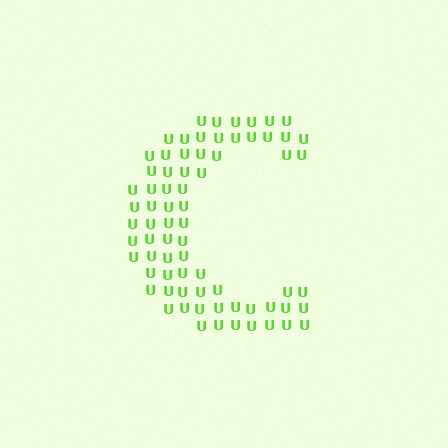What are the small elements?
The small elements are letter U's.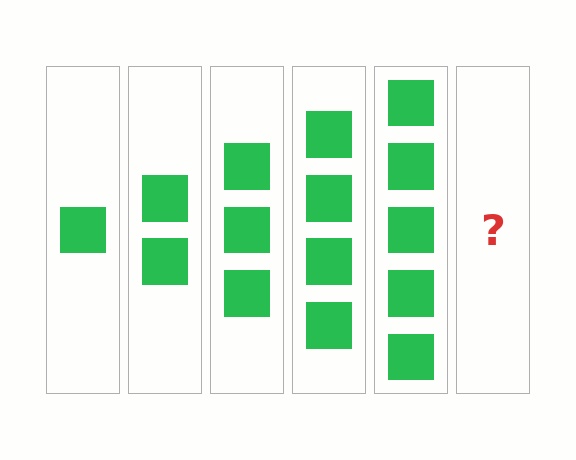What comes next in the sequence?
The next element should be 6 squares.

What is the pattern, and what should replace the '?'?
The pattern is that each step adds one more square. The '?' should be 6 squares.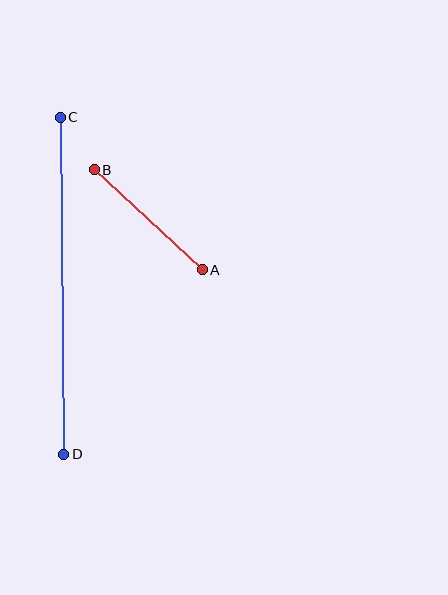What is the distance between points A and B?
The distance is approximately 147 pixels.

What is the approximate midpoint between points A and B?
The midpoint is at approximately (148, 220) pixels.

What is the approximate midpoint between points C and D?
The midpoint is at approximately (62, 286) pixels.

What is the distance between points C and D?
The distance is approximately 337 pixels.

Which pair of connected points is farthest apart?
Points C and D are farthest apart.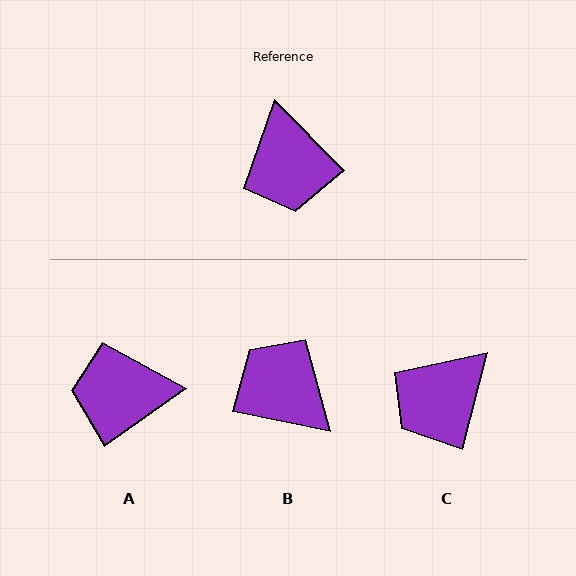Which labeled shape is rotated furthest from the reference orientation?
B, about 146 degrees away.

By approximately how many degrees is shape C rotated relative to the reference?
Approximately 59 degrees clockwise.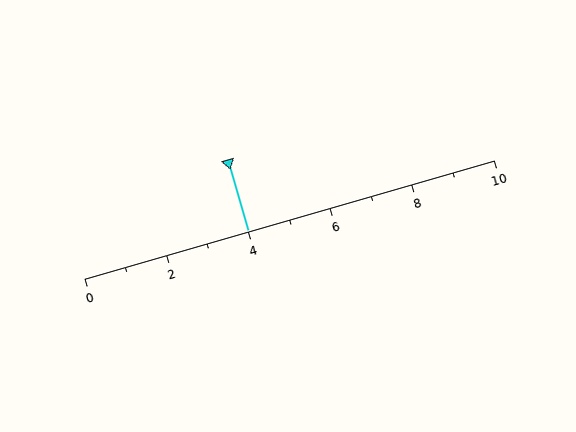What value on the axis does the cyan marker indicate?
The marker indicates approximately 4.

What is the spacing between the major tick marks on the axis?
The major ticks are spaced 2 apart.